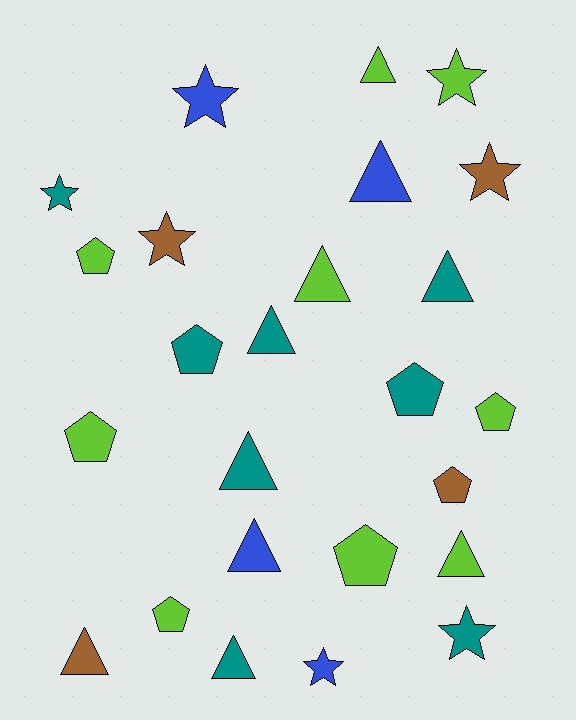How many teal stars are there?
There are 2 teal stars.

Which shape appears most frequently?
Triangle, with 10 objects.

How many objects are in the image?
There are 25 objects.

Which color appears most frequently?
Lime, with 9 objects.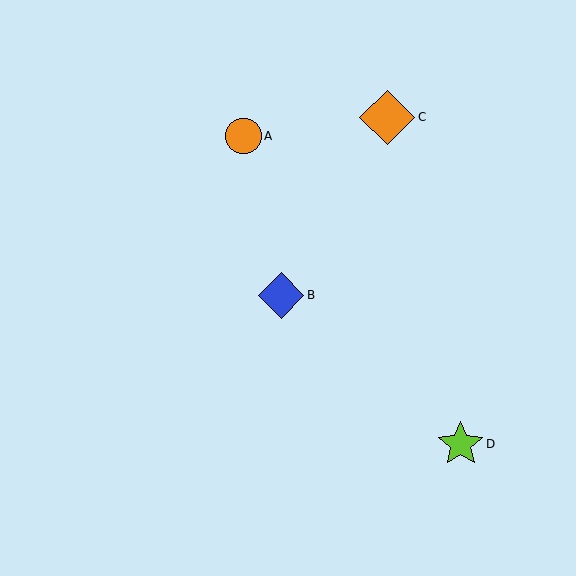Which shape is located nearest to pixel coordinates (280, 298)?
The blue diamond (labeled B) at (281, 295) is nearest to that location.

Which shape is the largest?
The orange diamond (labeled C) is the largest.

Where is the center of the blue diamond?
The center of the blue diamond is at (281, 295).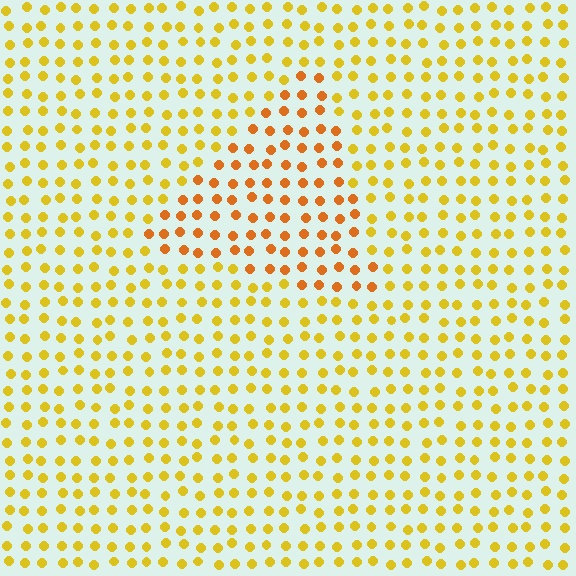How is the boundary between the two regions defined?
The boundary is defined purely by a slight shift in hue (about 26 degrees). Spacing, size, and orientation are identical on both sides.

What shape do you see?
I see a triangle.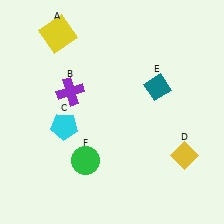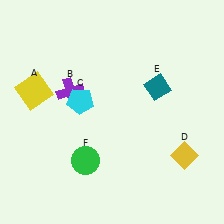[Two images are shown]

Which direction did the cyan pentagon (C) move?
The cyan pentagon (C) moved up.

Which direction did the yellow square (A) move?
The yellow square (A) moved down.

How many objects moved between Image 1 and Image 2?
2 objects moved between the two images.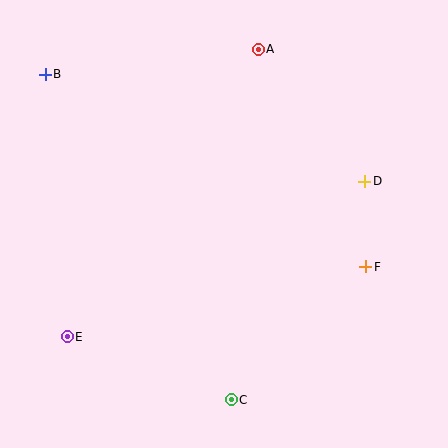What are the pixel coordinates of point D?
Point D is at (365, 181).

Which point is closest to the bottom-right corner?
Point F is closest to the bottom-right corner.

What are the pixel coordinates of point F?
Point F is at (366, 267).